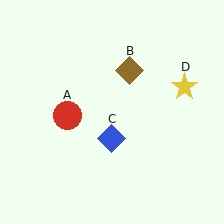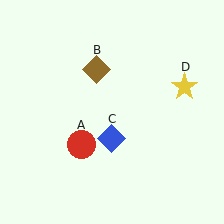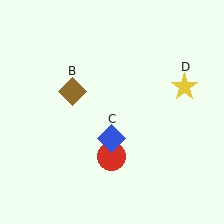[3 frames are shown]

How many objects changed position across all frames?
2 objects changed position: red circle (object A), brown diamond (object B).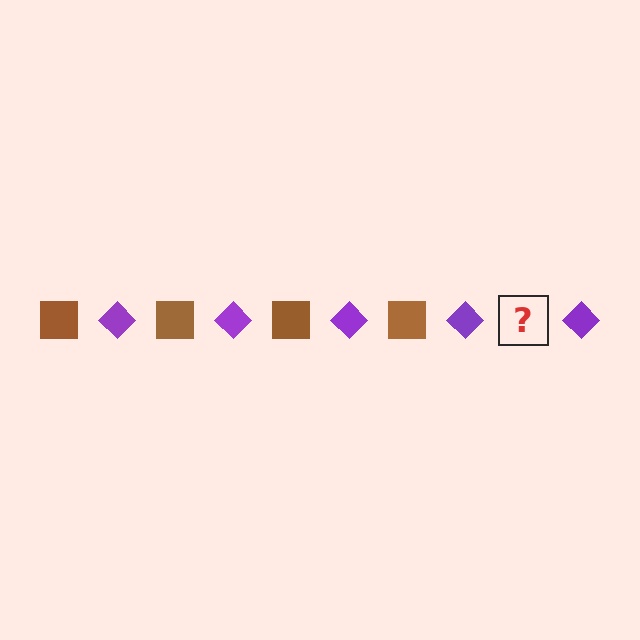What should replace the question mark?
The question mark should be replaced with a brown square.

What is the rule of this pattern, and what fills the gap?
The rule is that the pattern alternates between brown square and purple diamond. The gap should be filled with a brown square.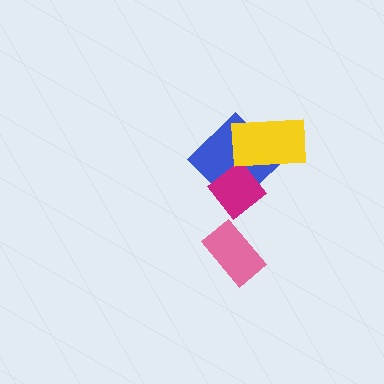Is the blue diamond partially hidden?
Yes, it is partially covered by another shape.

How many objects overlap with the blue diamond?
2 objects overlap with the blue diamond.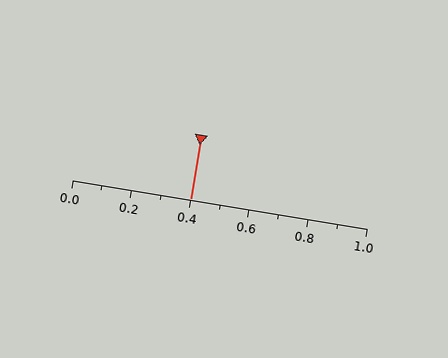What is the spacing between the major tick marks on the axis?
The major ticks are spaced 0.2 apart.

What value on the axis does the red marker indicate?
The marker indicates approximately 0.4.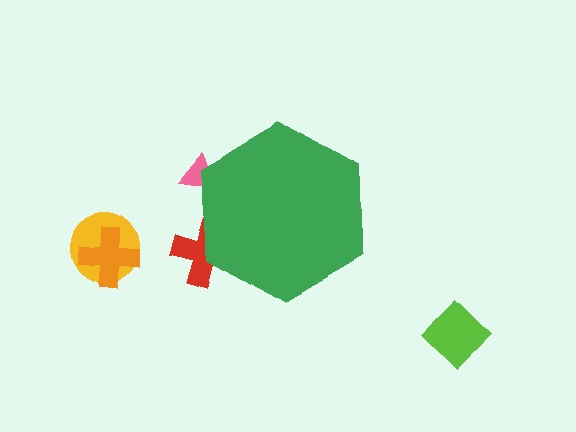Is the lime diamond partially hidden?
No, the lime diamond is fully visible.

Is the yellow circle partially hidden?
No, the yellow circle is fully visible.